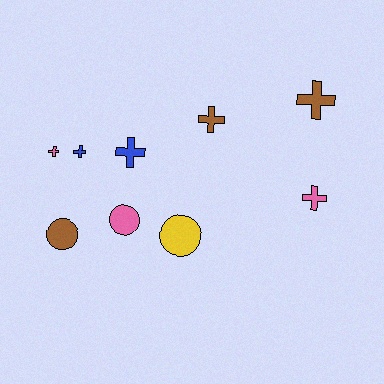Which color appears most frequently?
Pink, with 3 objects.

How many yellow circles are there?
There is 1 yellow circle.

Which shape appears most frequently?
Cross, with 6 objects.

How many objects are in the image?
There are 9 objects.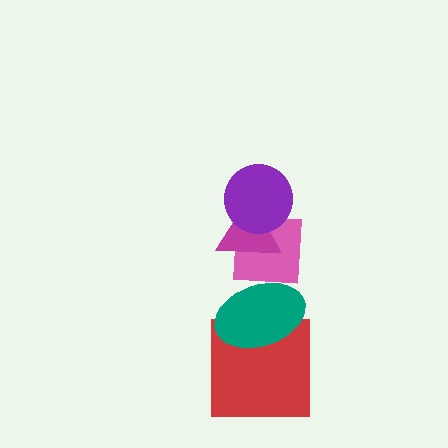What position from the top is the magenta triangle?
The magenta triangle is 2nd from the top.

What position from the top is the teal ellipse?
The teal ellipse is 4th from the top.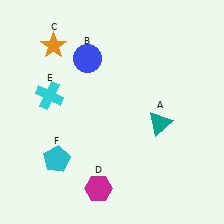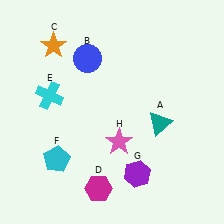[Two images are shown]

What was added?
A purple hexagon (G), a pink star (H) were added in Image 2.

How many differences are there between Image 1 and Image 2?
There are 2 differences between the two images.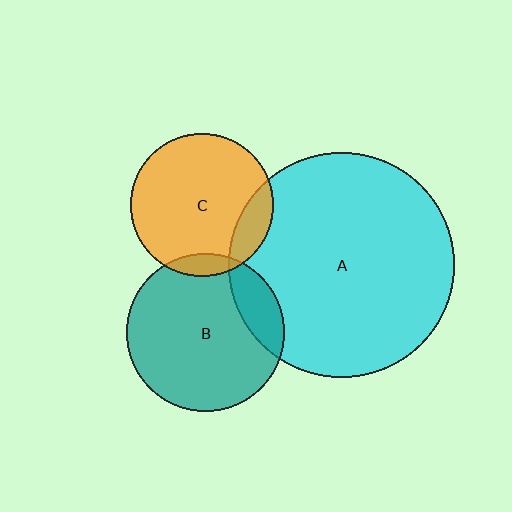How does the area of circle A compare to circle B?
Approximately 2.0 times.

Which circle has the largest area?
Circle A (cyan).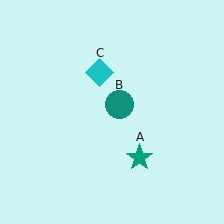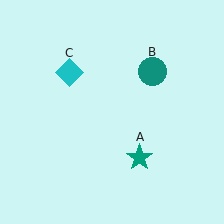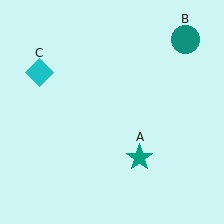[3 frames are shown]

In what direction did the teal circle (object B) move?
The teal circle (object B) moved up and to the right.